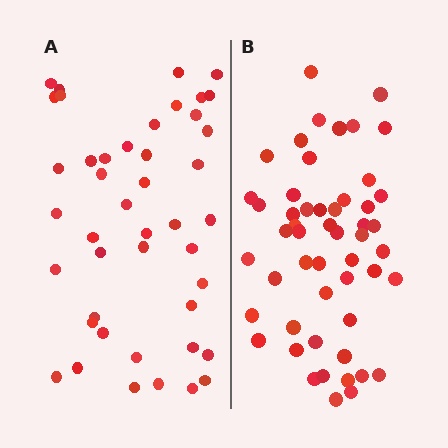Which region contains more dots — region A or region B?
Region B (the right region) has more dots.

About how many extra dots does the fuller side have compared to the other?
Region B has roughly 8 or so more dots than region A.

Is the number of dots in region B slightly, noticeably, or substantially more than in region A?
Region B has only slightly more — the two regions are fairly close. The ratio is roughly 1.2 to 1.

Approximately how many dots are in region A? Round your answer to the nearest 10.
About 40 dots. (The exact count is 44, which rounds to 40.)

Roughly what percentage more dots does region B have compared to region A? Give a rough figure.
About 20% more.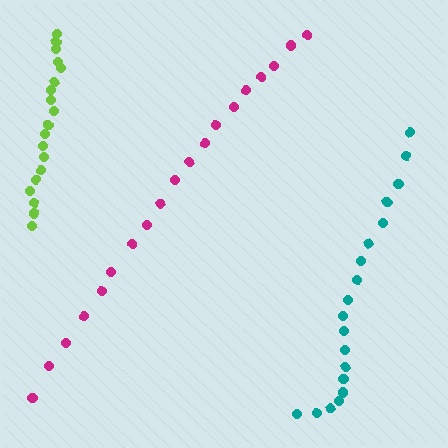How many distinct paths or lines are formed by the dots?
There are 3 distinct paths.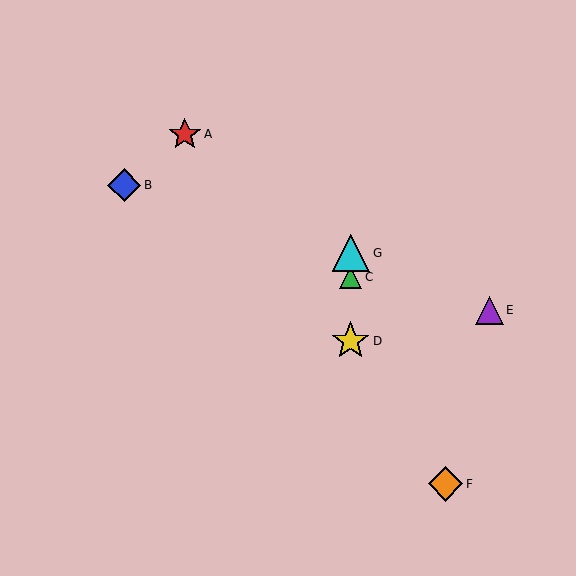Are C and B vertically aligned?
No, C is at x≈351 and B is at x≈124.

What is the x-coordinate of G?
Object G is at x≈351.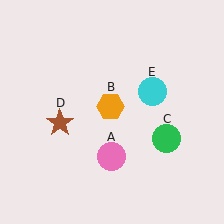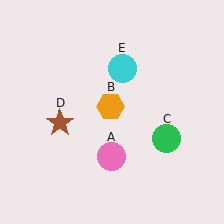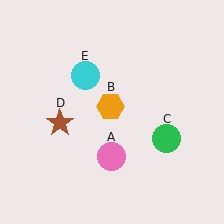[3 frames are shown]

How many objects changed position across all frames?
1 object changed position: cyan circle (object E).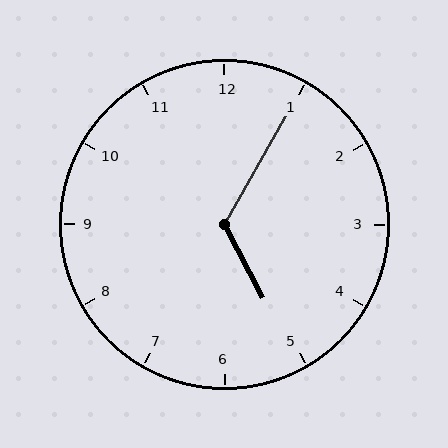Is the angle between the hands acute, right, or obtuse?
It is obtuse.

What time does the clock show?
5:05.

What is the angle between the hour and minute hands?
Approximately 122 degrees.